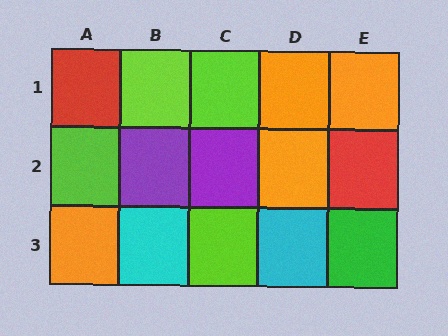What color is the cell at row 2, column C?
Purple.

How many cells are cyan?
2 cells are cyan.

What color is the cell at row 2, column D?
Orange.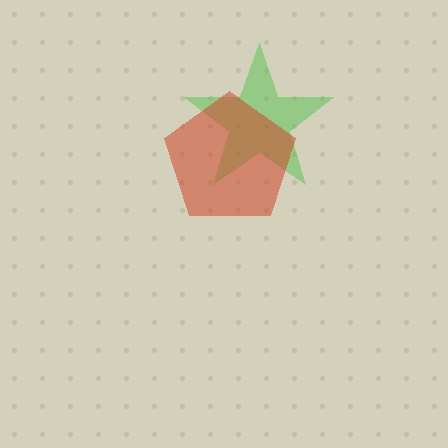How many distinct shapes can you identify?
There are 2 distinct shapes: a green star, a red pentagon.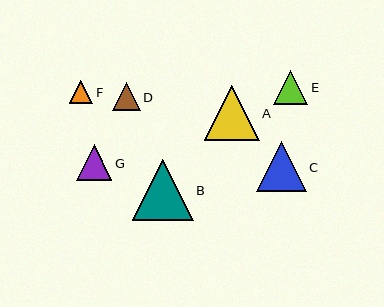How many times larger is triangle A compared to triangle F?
Triangle A is approximately 2.3 times the size of triangle F.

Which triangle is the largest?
Triangle B is the largest with a size of approximately 61 pixels.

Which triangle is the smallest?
Triangle F is the smallest with a size of approximately 24 pixels.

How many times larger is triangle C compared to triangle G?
Triangle C is approximately 1.4 times the size of triangle G.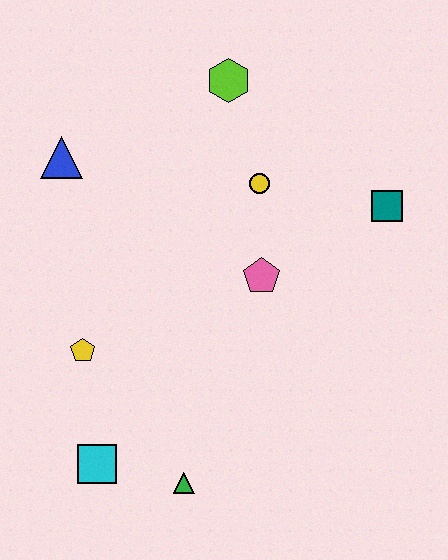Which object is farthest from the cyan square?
The lime hexagon is farthest from the cyan square.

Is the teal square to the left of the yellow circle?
No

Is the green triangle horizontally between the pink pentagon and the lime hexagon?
No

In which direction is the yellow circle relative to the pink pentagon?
The yellow circle is above the pink pentagon.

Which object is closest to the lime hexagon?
The yellow circle is closest to the lime hexagon.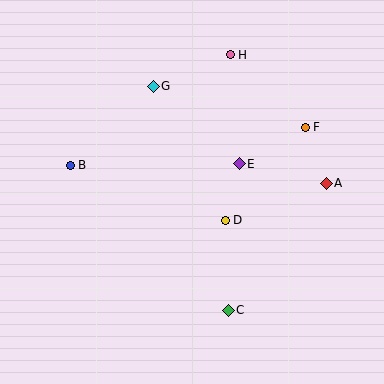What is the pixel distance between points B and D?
The distance between B and D is 165 pixels.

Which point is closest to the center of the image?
Point D at (225, 220) is closest to the center.